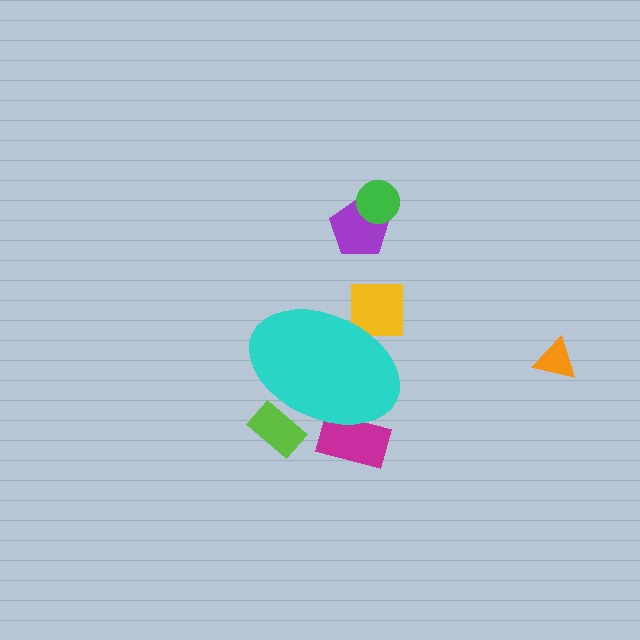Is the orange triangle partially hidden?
No, the orange triangle is fully visible.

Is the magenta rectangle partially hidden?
Yes, the magenta rectangle is partially hidden behind the cyan ellipse.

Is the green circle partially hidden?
No, the green circle is fully visible.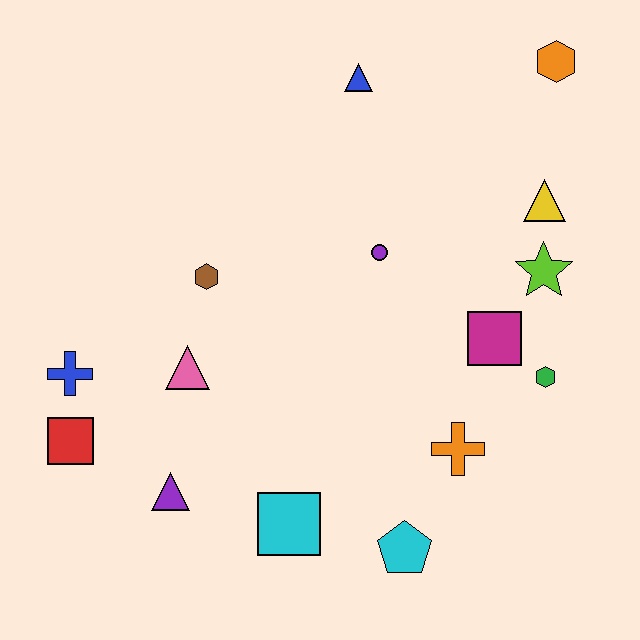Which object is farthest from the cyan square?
The orange hexagon is farthest from the cyan square.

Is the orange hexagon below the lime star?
No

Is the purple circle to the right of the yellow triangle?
No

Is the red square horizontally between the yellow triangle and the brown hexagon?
No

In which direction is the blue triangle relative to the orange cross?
The blue triangle is above the orange cross.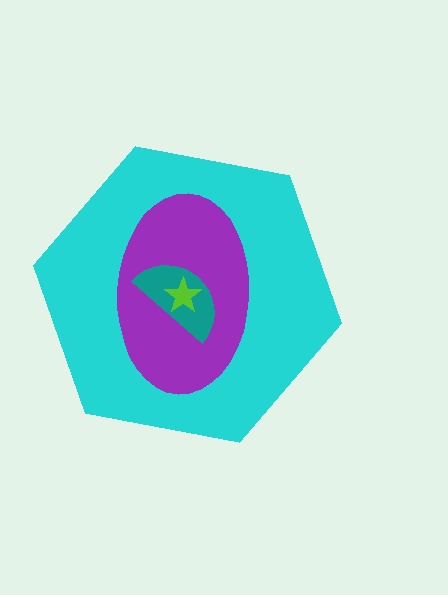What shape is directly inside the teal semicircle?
The lime star.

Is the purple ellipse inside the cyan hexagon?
Yes.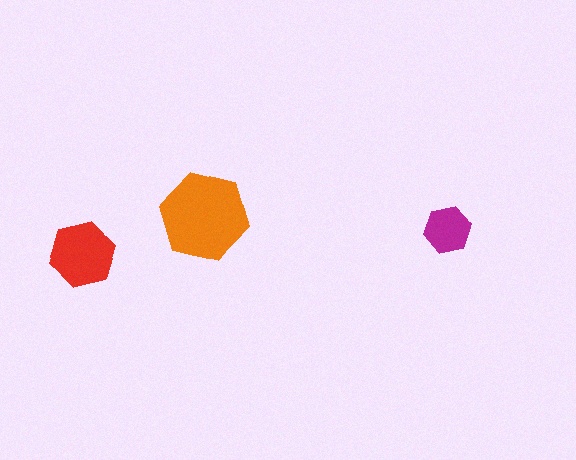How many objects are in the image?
There are 3 objects in the image.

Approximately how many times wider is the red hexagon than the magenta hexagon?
About 1.5 times wider.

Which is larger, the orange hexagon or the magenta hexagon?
The orange one.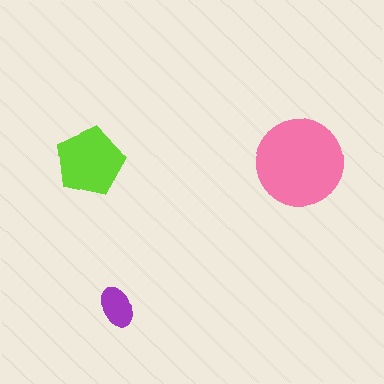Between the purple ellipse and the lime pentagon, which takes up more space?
The lime pentagon.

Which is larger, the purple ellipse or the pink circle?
The pink circle.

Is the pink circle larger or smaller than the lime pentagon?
Larger.